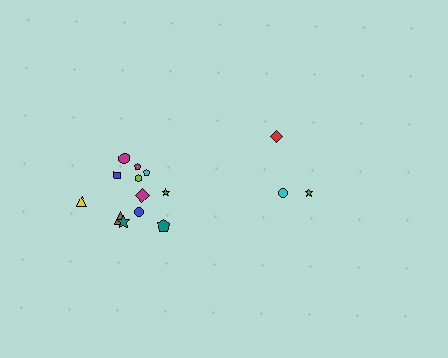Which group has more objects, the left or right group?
The left group.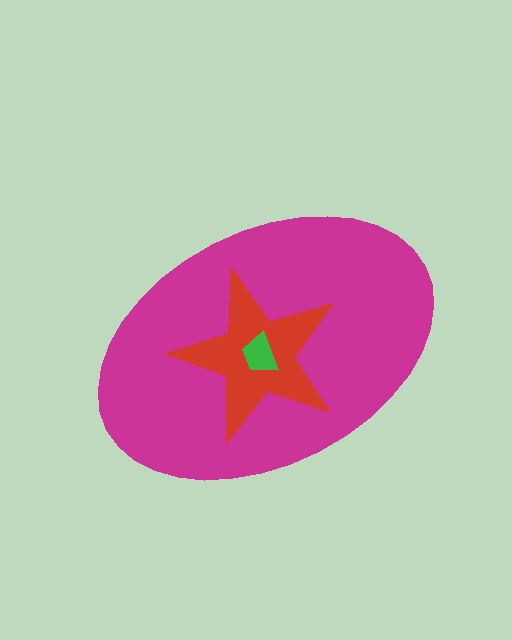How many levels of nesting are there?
3.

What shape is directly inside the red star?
The green trapezoid.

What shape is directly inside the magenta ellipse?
The red star.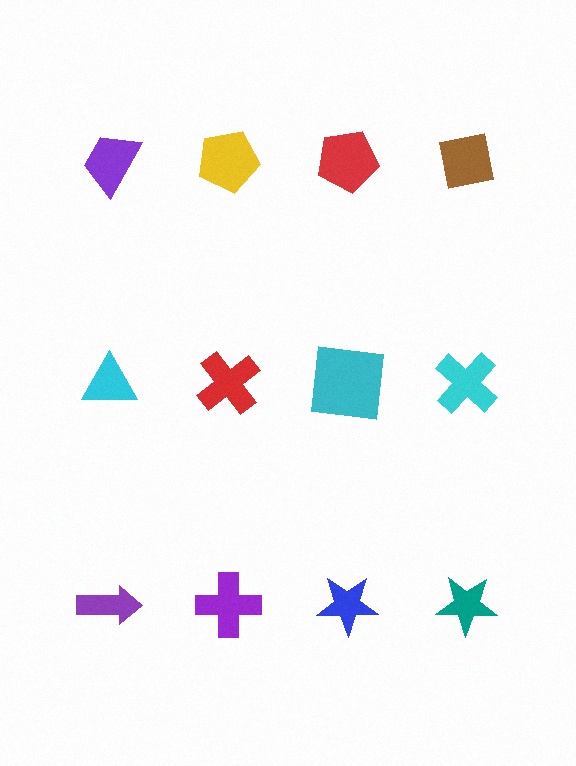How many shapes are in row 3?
4 shapes.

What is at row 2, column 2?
A red cross.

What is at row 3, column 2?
A purple cross.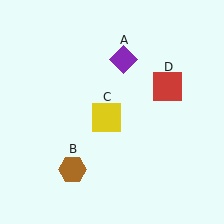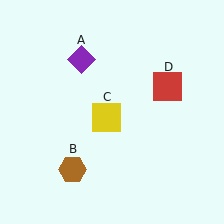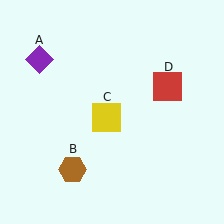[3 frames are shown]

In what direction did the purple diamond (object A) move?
The purple diamond (object A) moved left.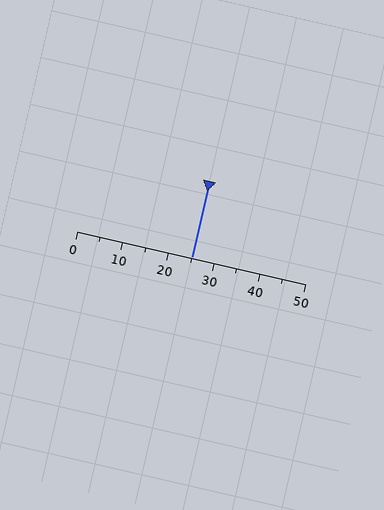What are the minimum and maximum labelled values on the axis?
The axis runs from 0 to 50.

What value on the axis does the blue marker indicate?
The marker indicates approximately 25.